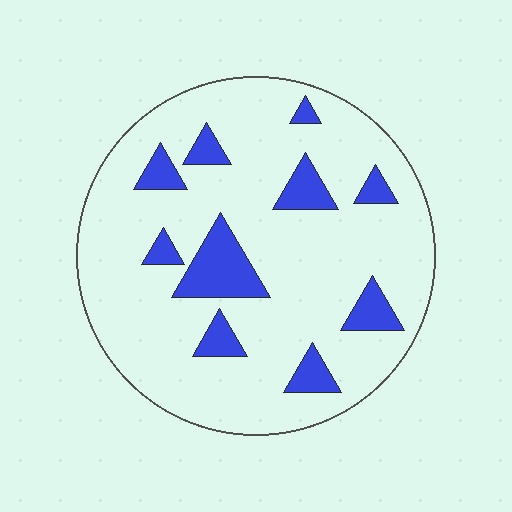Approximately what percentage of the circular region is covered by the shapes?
Approximately 15%.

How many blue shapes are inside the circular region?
10.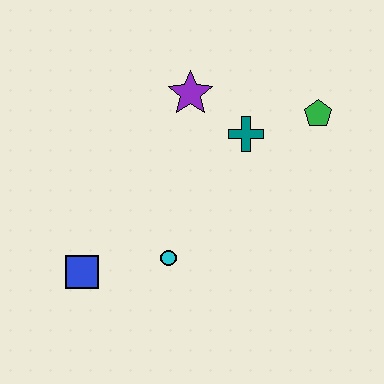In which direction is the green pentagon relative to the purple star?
The green pentagon is to the right of the purple star.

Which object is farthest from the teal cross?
The blue square is farthest from the teal cross.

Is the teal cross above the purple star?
No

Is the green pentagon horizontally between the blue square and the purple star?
No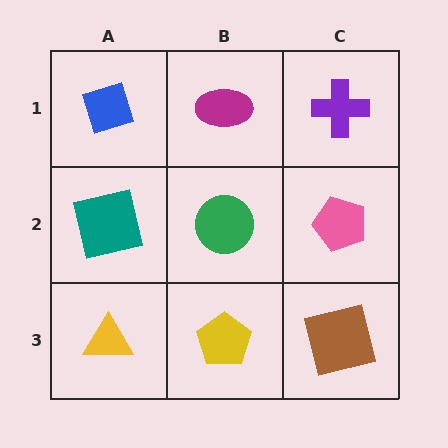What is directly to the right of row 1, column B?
A purple cross.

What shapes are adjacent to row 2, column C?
A purple cross (row 1, column C), a brown square (row 3, column C), a green circle (row 2, column B).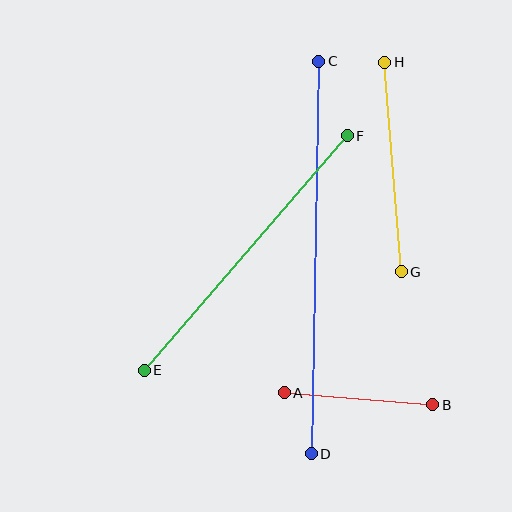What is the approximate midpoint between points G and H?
The midpoint is at approximately (393, 167) pixels.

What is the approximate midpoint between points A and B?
The midpoint is at approximately (359, 399) pixels.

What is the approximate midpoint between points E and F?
The midpoint is at approximately (246, 253) pixels.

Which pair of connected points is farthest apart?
Points C and D are farthest apart.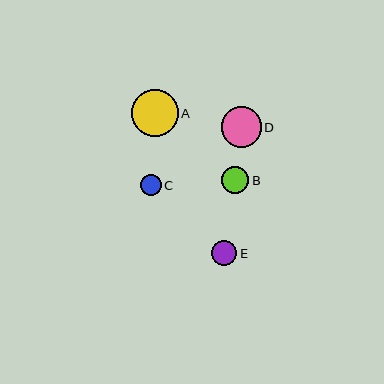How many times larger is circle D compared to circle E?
Circle D is approximately 1.6 times the size of circle E.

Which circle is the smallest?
Circle C is the smallest with a size of approximately 21 pixels.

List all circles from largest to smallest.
From largest to smallest: A, D, B, E, C.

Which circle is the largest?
Circle A is the largest with a size of approximately 47 pixels.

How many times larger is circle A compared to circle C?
Circle A is approximately 2.3 times the size of circle C.